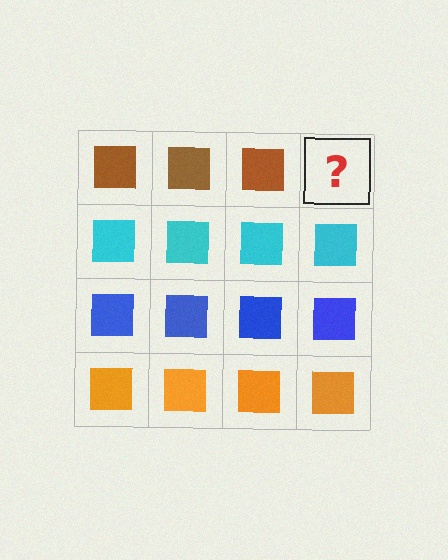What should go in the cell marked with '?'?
The missing cell should contain a brown square.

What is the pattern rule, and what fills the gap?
The rule is that each row has a consistent color. The gap should be filled with a brown square.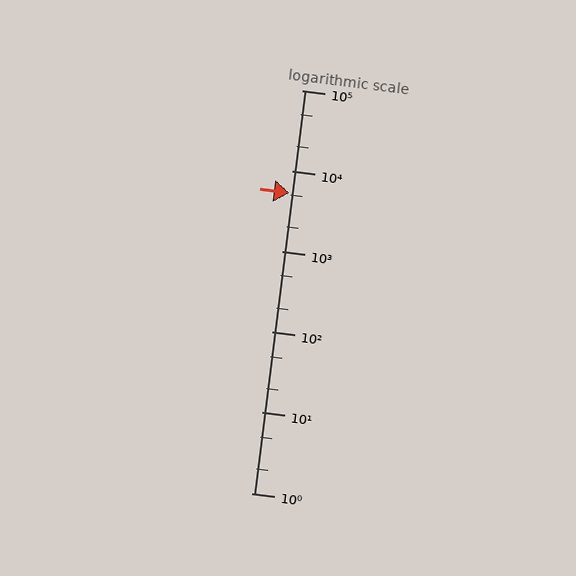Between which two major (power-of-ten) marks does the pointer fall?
The pointer is between 1000 and 10000.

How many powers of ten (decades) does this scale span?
The scale spans 5 decades, from 1 to 100000.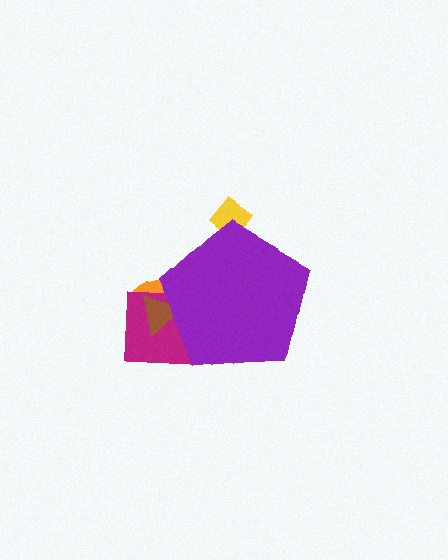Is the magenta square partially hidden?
Yes, the magenta square is partially hidden behind the purple pentagon.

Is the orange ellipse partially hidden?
Yes, the orange ellipse is partially hidden behind the purple pentagon.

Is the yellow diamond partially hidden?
Yes, the yellow diamond is partially hidden behind the purple pentagon.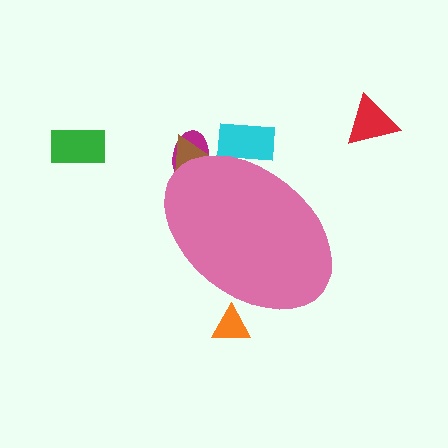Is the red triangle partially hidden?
No, the red triangle is fully visible.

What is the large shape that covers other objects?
A pink ellipse.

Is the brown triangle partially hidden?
Yes, the brown triangle is partially hidden behind the pink ellipse.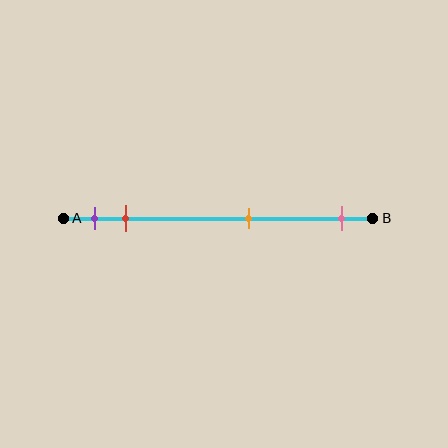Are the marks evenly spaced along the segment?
No, the marks are not evenly spaced.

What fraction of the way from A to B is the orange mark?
The orange mark is approximately 60% (0.6) of the way from A to B.